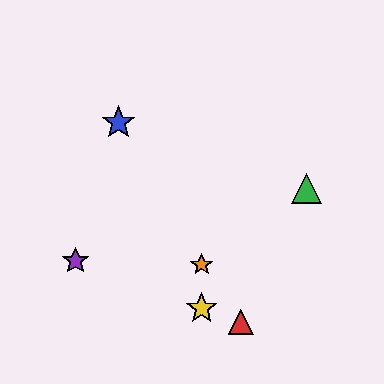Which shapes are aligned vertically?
The yellow star, the orange star are aligned vertically.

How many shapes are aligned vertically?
2 shapes (the yellow star, the orange star) are aligned vertically.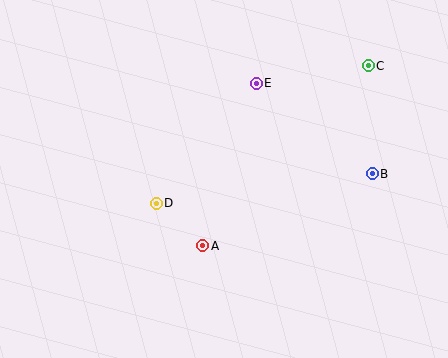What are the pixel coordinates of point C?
Point C is at (368, 66).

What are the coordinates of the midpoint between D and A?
The midpoint between D and A is at (179, 224).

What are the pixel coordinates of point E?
Point E is at (256, 83).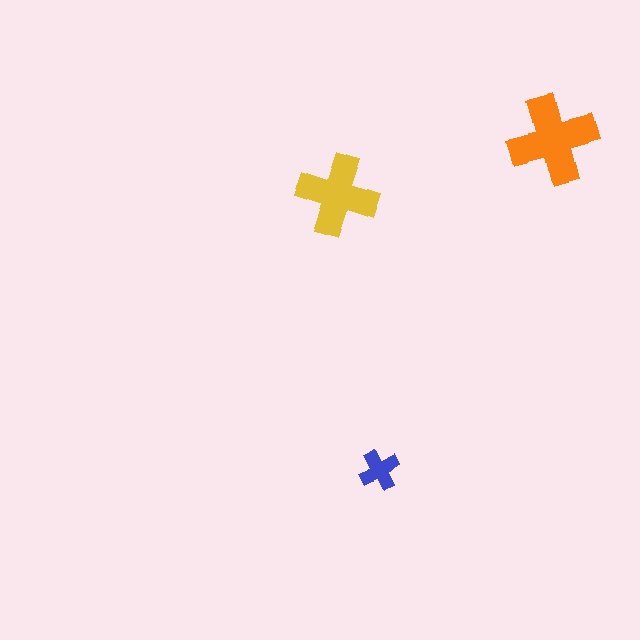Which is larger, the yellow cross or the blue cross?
The yellow one.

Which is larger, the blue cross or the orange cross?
The orange one.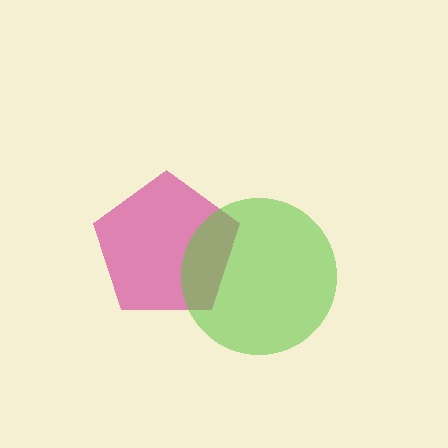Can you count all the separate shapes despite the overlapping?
Yes, there are 2 separate shapes.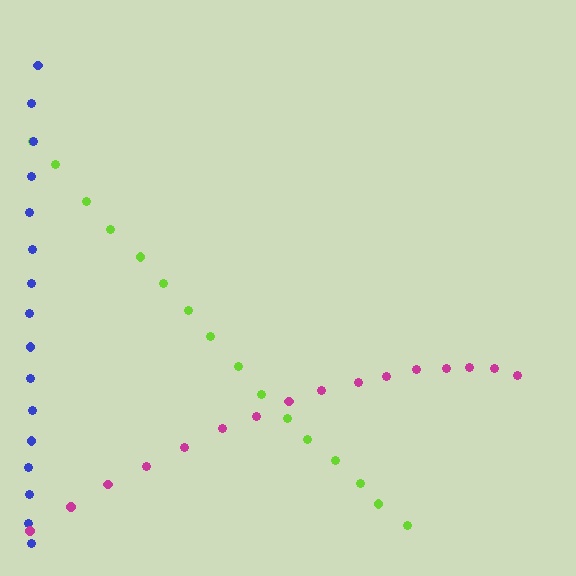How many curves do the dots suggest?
There are 3 distinct paths.